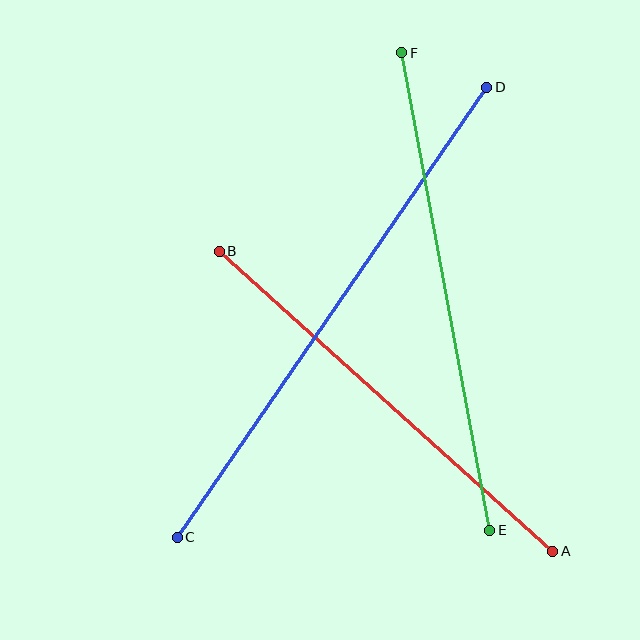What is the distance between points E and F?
The distance is approximately 486 pixels.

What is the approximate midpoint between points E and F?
The midpoint is at approximately (446, 292) pixels.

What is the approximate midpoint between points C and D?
The midpoint is at approximately (332, 312) pixels.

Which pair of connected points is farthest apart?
Points C and D are farthest apart.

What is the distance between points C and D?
The distance is approximately 546 pixels.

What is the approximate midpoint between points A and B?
The midpoint is at approximately (386, 401) pixels.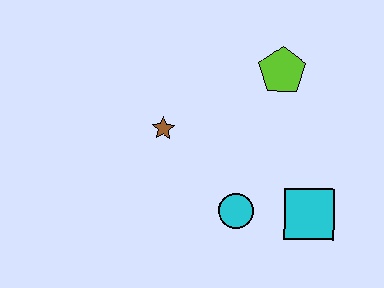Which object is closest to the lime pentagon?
The brown star is closest to the lime pentagon.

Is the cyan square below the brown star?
Yes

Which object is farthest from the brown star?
The cyan square is farthest from the brown star.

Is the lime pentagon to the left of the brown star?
No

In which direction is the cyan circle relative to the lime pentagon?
The cyan circle is below the lime pentagon.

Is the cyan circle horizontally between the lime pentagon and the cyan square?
No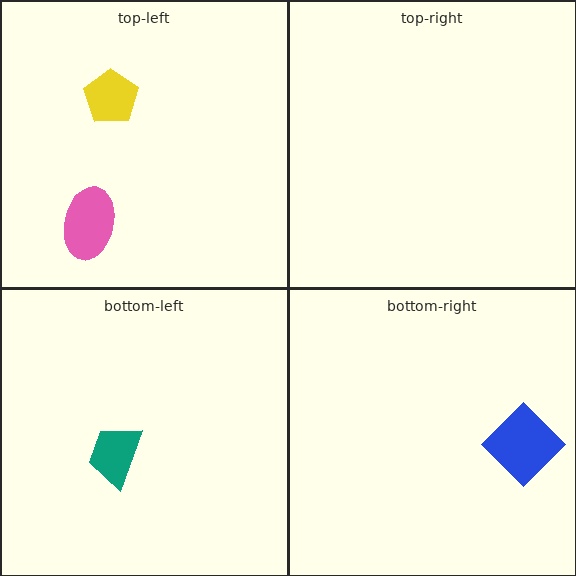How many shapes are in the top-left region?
2.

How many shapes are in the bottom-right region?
1.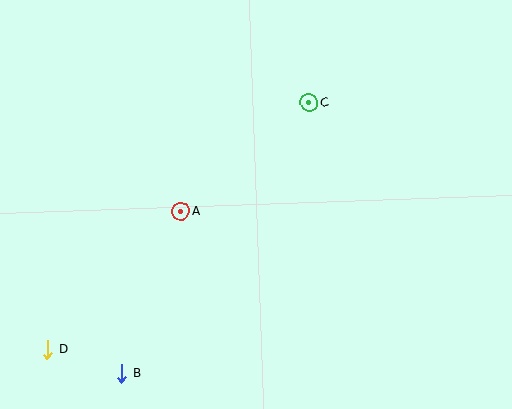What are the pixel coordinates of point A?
Point A is at (181, 211).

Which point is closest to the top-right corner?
Point C is closest to the top-right corner.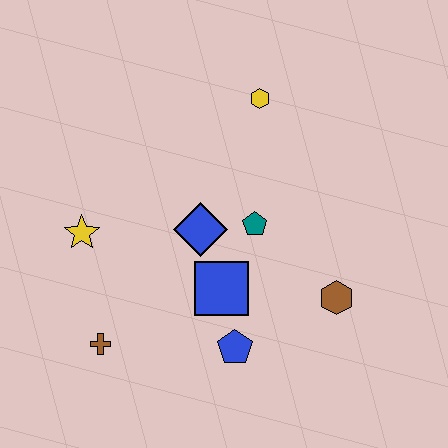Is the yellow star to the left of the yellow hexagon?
Yes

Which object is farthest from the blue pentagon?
The yellow hexagon is farthest from the blue pentagon.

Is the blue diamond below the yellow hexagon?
Yes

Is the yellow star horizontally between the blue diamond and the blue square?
No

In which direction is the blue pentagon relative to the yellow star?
The blue pentagon is to the right of the yellow star.